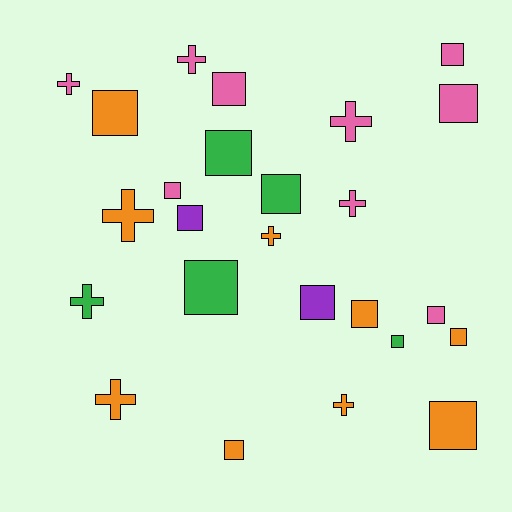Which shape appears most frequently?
Square, with 16 objects.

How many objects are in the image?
There are 25 objects.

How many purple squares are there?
There are 2 purple squares.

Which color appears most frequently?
Orange, with 9 objects.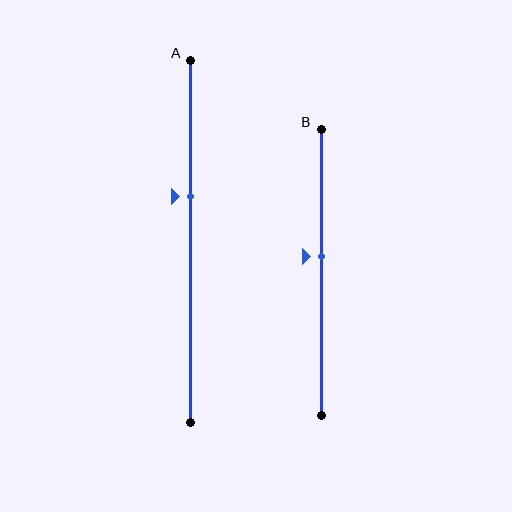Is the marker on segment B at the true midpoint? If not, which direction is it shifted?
No, the marker on segment B is shifted upward by about 6% of the segment length.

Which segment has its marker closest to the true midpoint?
Segment B has its marker closest to the true midpoint.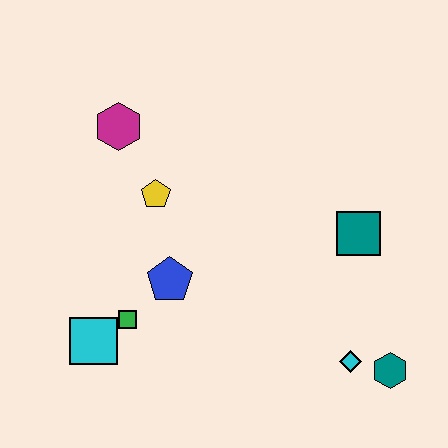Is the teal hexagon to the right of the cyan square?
Yes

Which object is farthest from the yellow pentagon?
The teal hexagon is farthest from the yellow pentagon.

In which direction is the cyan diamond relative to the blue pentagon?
The cyan diamond is to the right of the blue pentagon.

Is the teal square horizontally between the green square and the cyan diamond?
No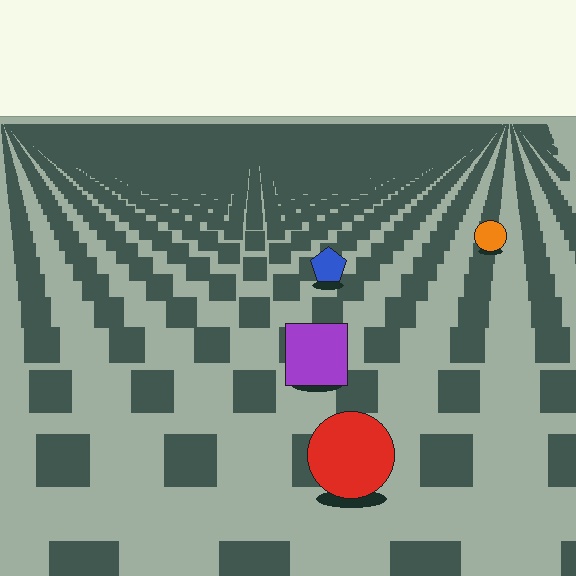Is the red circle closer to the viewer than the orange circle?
Yes. The red circle is closer — you can tell from the texture gradient: the ground texture is coarser near it.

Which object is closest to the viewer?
The red circle is closest. The texture marks near it are larger and more spread out.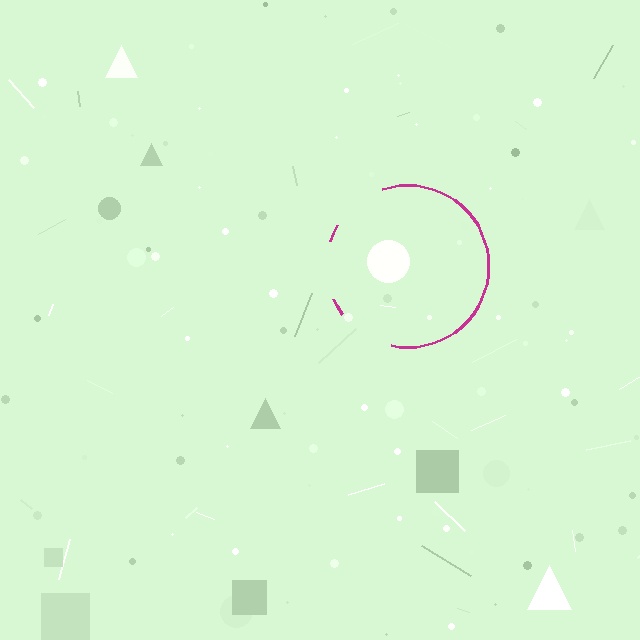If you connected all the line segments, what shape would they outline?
They would outline a circle.